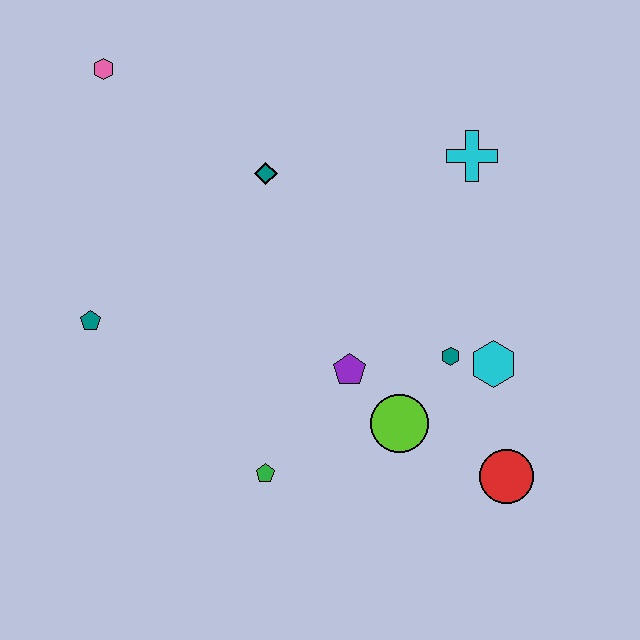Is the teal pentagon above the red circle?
Yes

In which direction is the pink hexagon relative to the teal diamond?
The pink hexagon is to the left of the teal diamond.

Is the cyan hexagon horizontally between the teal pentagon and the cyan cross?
No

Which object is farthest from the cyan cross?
The teal pentagon is farthest from the cyan cross.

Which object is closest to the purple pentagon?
The lime circle is closest to the purple pentagon.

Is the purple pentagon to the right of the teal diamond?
Yes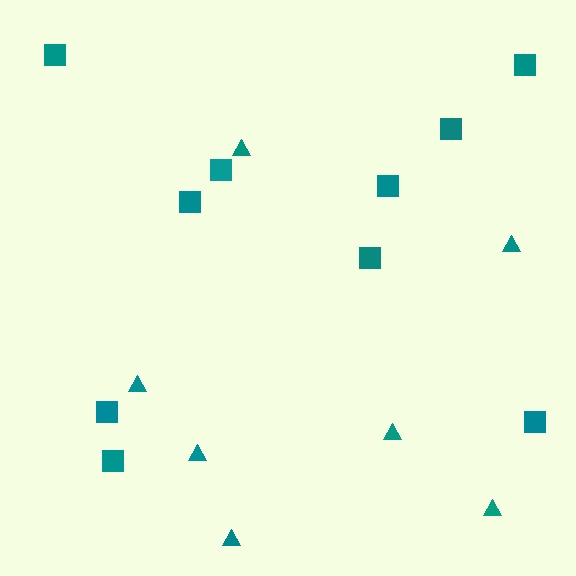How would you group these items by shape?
There are 2 groups: one group of squares (10) and one group of triangles (7).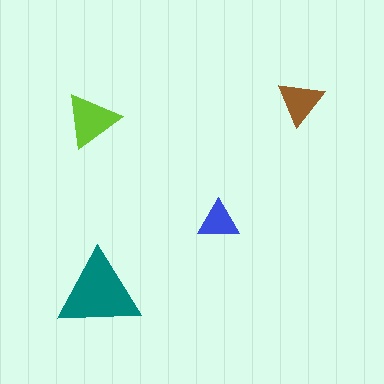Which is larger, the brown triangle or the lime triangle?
The lime one.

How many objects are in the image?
There are 4 objects in the image.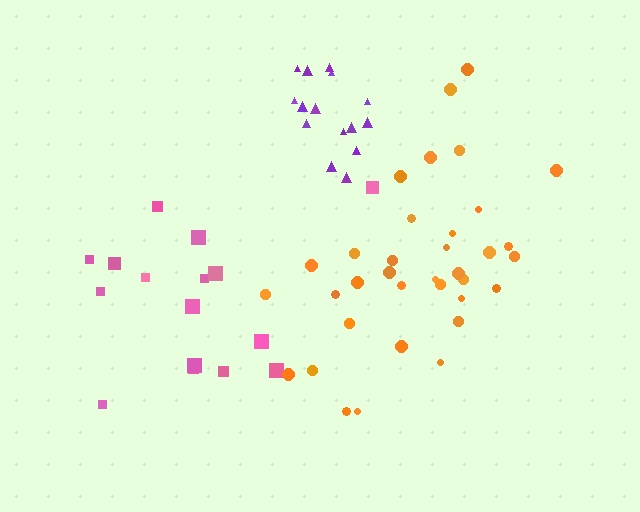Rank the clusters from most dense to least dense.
purple, orange, pink.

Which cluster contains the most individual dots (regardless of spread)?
Orange (35).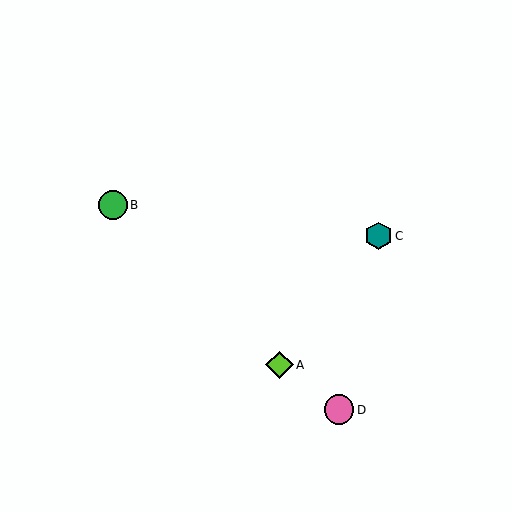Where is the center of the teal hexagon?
The center of the teal hexagon is at (378, 236).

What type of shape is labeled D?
Shape D is a pink circle.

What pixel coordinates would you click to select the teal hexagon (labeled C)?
Click at (378, 236) to select the teal hexagon C.